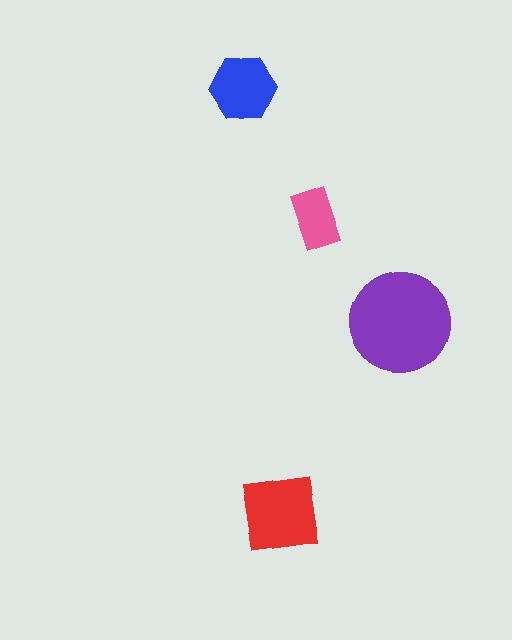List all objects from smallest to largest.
The pink rectangle, the blue hexagon, the red square, the purple circle.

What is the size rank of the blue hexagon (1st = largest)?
3rd.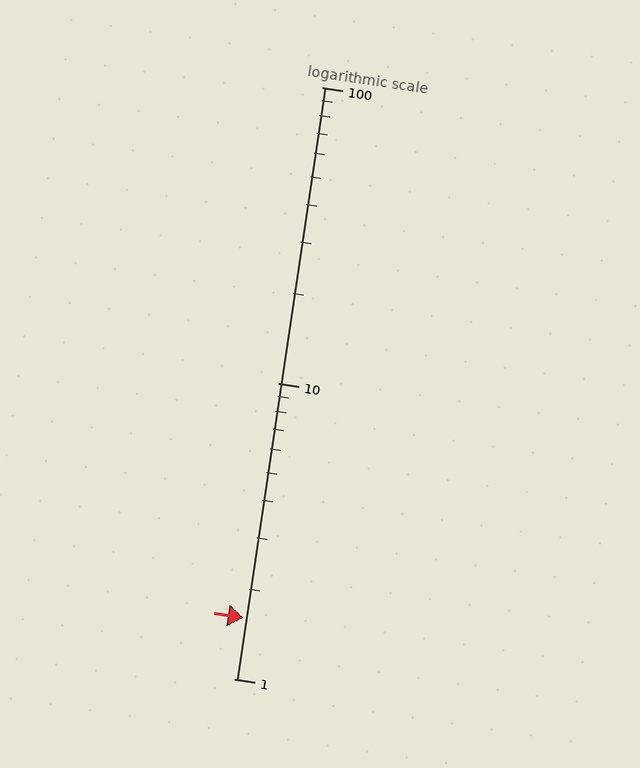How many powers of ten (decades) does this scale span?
The scale spans 2 decades, from 1 to 100.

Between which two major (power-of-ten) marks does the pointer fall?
The pointer is between 1 and 10.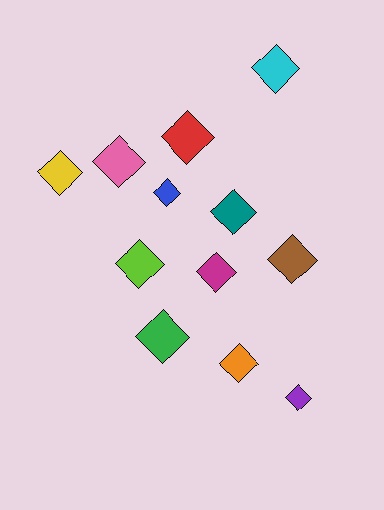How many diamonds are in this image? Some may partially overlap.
There are 12 diamonds.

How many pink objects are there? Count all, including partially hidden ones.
There is 1 pink object.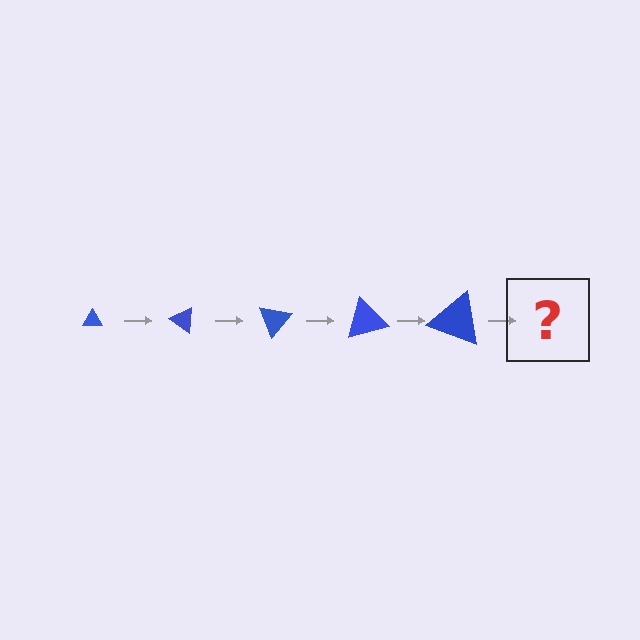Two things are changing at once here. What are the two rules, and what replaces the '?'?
The two rules are that the triangle grows larger each step and it rotates 35 degrees each step. The '?' should be a triangle, larger than the previous one and rotated 175 degrees from the start.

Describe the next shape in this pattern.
It should be a triangle, larger than the previous one and rotated 175 degrees from the start.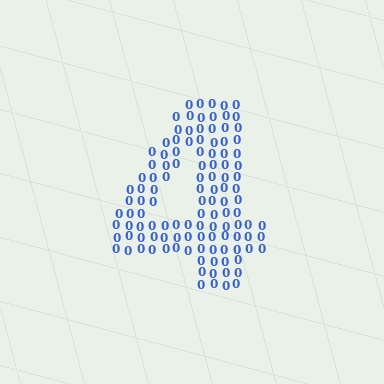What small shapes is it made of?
It is made of small digit 0's.